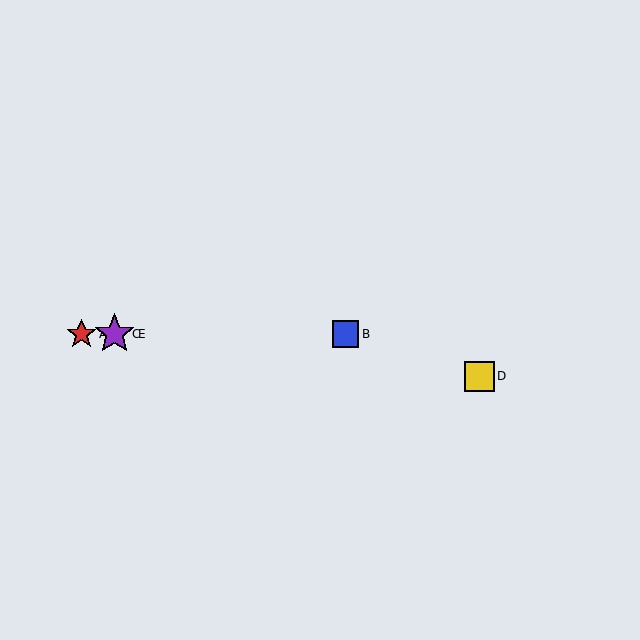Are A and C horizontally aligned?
Yes, both are at y≈334.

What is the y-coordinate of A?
Object A is at y≈334.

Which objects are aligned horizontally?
Objects A, B, C, E are aligned horizontally.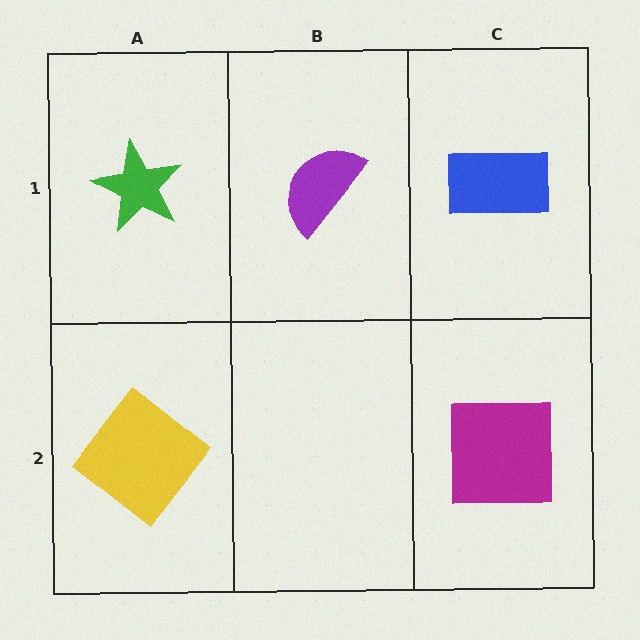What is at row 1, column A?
A green star.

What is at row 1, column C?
A blue rectangle.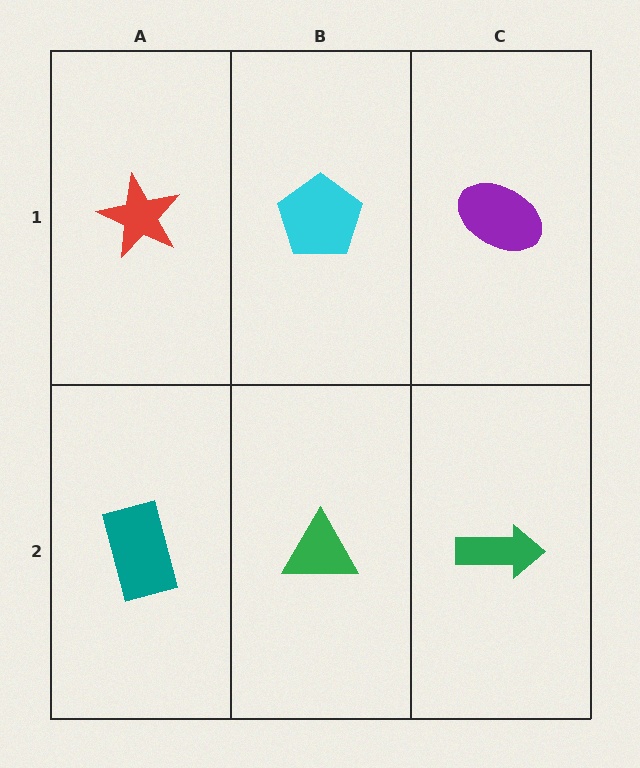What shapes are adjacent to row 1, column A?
A teal rectangle (row 2, column A), a cyan pentagon (row 1, column B).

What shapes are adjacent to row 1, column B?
A green triangle (row 2, column B), a red star (row 1, column A), a purple ellipse (row 1, column C).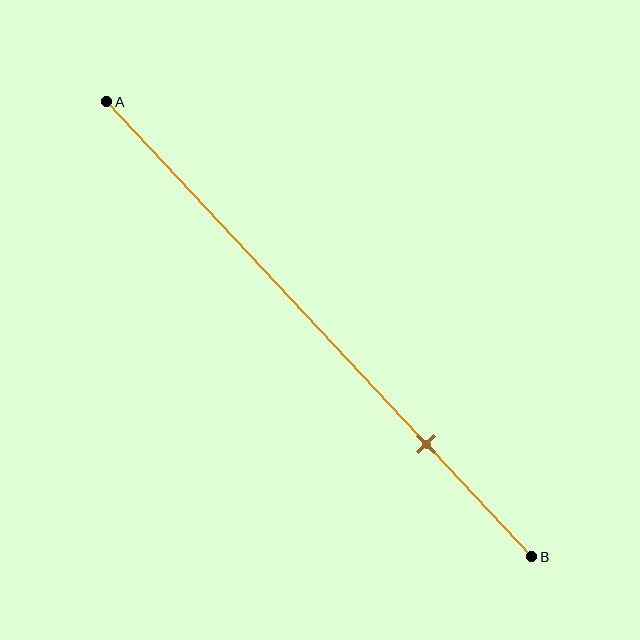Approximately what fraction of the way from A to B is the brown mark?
The brown mark is approximately 75% of the way from A to B.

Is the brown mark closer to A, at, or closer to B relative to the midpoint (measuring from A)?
The brown mark is closer to point B than the midpoint of segment AB.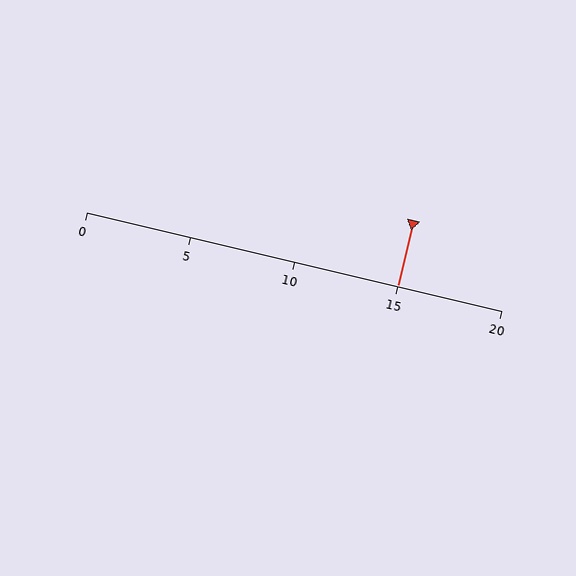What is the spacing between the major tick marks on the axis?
The major ticks are spaced 5 apart.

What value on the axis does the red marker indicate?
The marker indicates approximately 15.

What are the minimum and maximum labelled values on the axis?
The axis runs from 0 to 20.